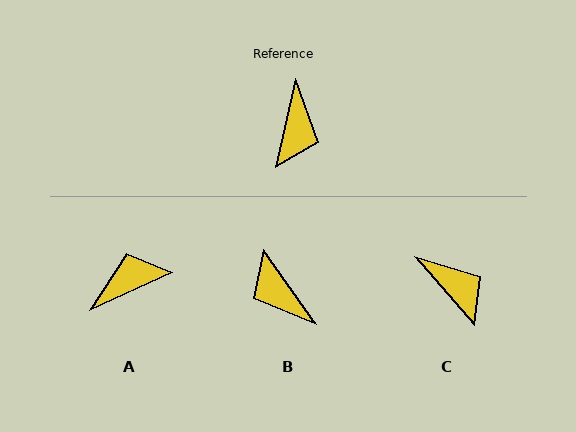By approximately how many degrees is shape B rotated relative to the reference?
Approximately 132 degrees clockwise.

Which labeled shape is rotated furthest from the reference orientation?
B, about 132 degrees away.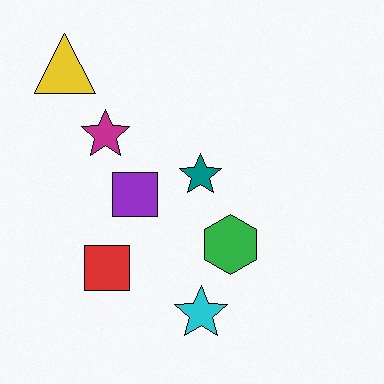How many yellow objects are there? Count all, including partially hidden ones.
There is 1 yellow object.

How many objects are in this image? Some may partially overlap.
There are 7 objects.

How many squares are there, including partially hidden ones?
There are 2 squares.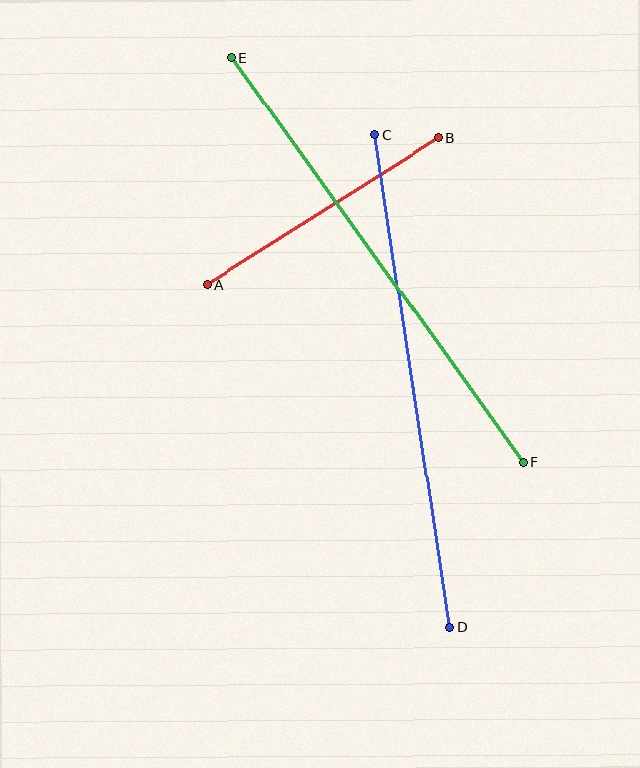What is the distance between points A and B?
The distance is approximately 273 pixels.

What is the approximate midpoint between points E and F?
The midpoint is at approximately (378, 260) pixels.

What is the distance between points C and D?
The distance is approximately 499 pixels.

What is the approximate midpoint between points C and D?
The midpoint is at approximately (412, 381) pixels.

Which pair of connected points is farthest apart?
Points E and F are farthest apart.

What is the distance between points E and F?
The distance is approximately 499 pixels.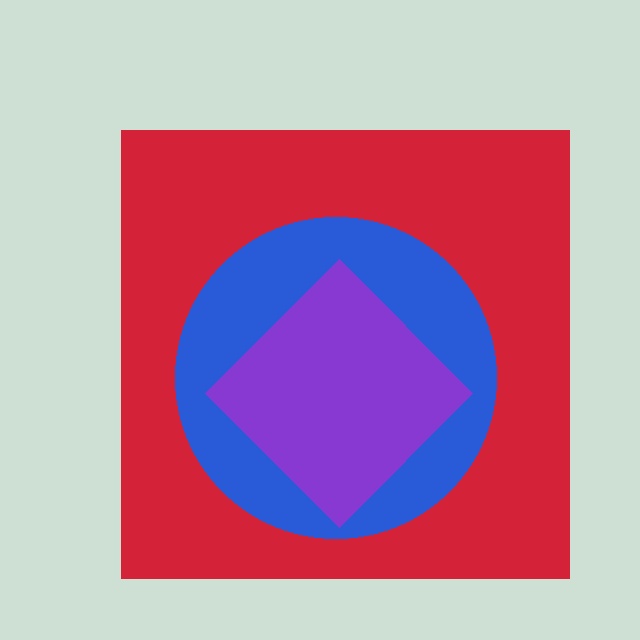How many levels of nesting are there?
3.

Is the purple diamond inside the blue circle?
Yes.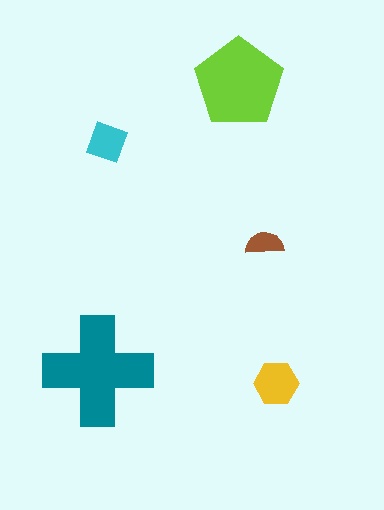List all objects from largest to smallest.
The teal cross, the lime pentagon, the yellow hexagon, the cyan diamond, the brown semicircle.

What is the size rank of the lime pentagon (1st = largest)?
2nd.